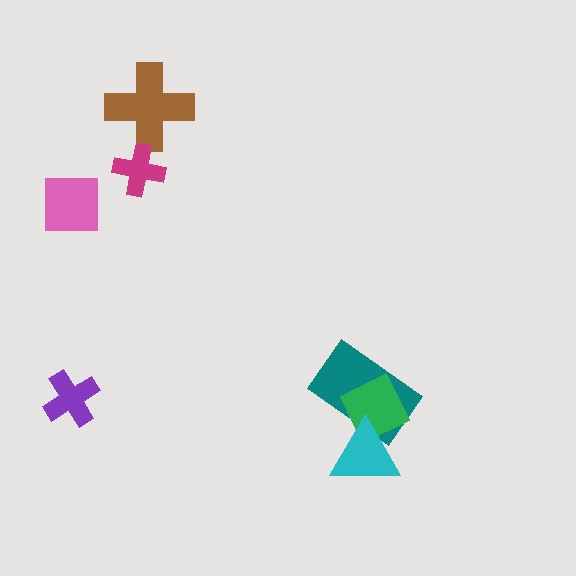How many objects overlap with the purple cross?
0 objects overlap with the purple cross.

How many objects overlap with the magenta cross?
0 objects overlap with the magenta cross.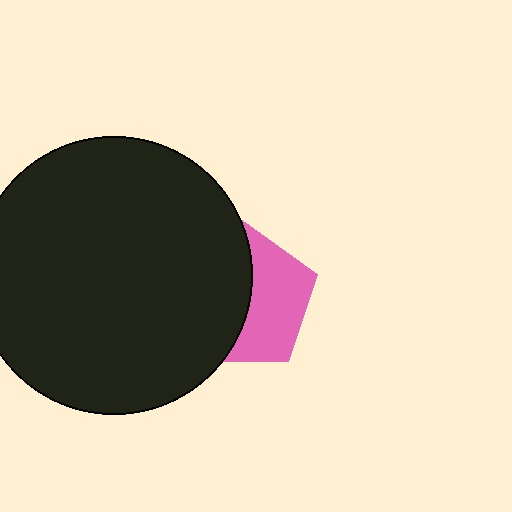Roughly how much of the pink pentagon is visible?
About half of it is visible (roughly 47%).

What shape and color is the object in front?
The object in front is a black circle.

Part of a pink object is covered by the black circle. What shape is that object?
It is a pentagon.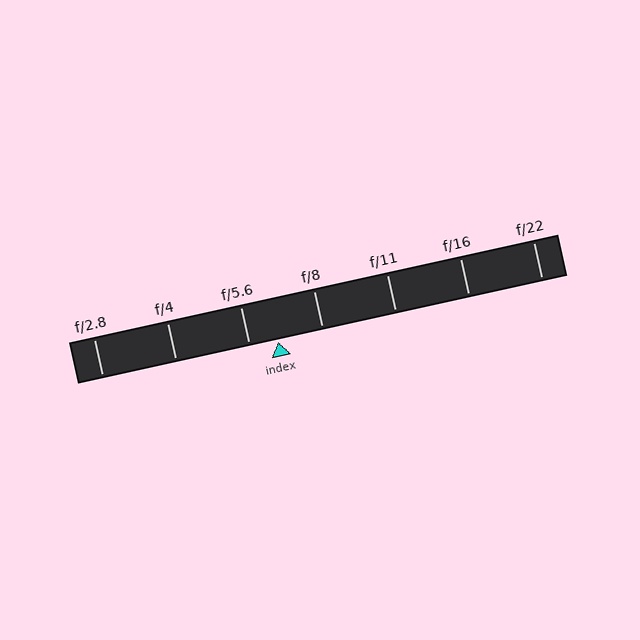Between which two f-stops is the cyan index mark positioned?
The index mark is between f/5.6 and f/8.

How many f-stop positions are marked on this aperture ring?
There are 7 f-stop positions marked.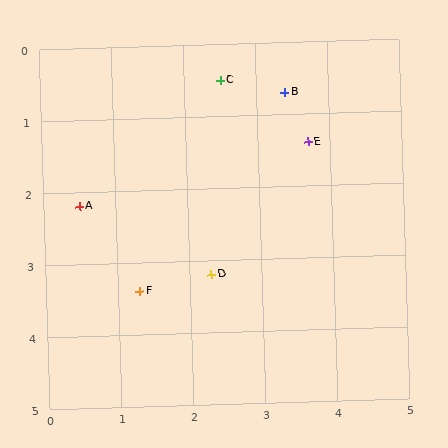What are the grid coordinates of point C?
Point C is at approximately (2.5, 0.5).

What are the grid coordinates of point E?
Point E is at approximately (3.7, 1.4).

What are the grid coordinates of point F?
Point F is at approximately (1.3, 3.4).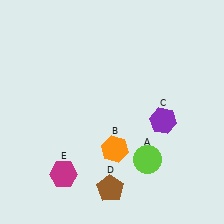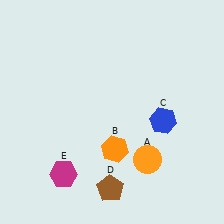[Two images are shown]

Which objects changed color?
A changed from lime to orange. C changed from purple to blue.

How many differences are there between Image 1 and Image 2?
There are 2 differences between the two images.